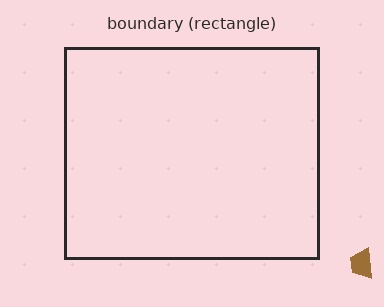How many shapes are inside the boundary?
0 inside, 1 outside.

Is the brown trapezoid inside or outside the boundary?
Outside.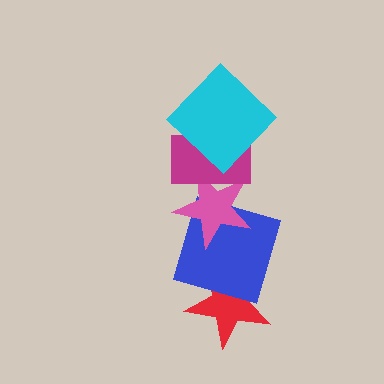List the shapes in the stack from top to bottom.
From top to bottom: the cyan diamond, the magenta rectangle, the pink star, the blue square, the red star.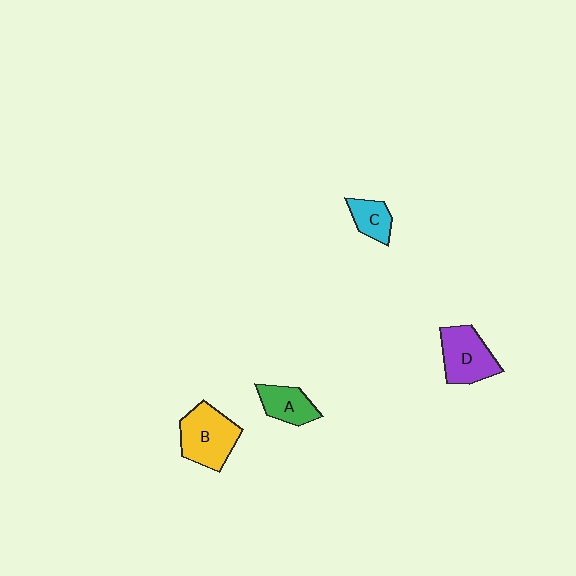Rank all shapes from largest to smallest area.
From largest to smallest: B (yellow), D (purple), A (green), C (cyan).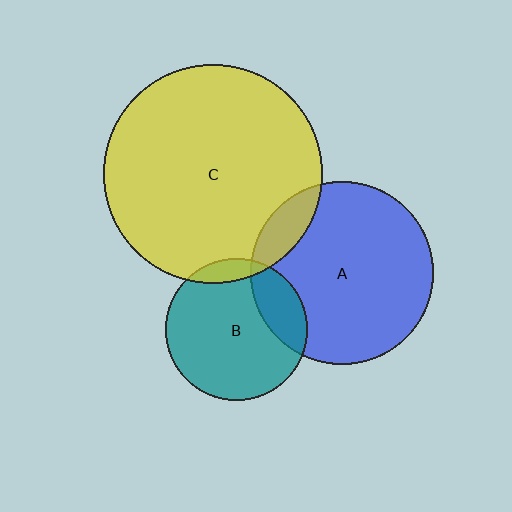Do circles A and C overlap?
Yes.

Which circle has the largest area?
Circle C (yellow).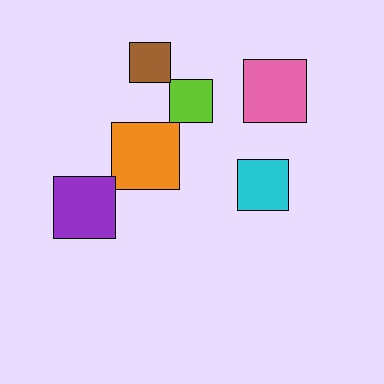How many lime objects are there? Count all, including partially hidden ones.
There is 1 lime object.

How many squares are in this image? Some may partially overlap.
There are 6 squares.